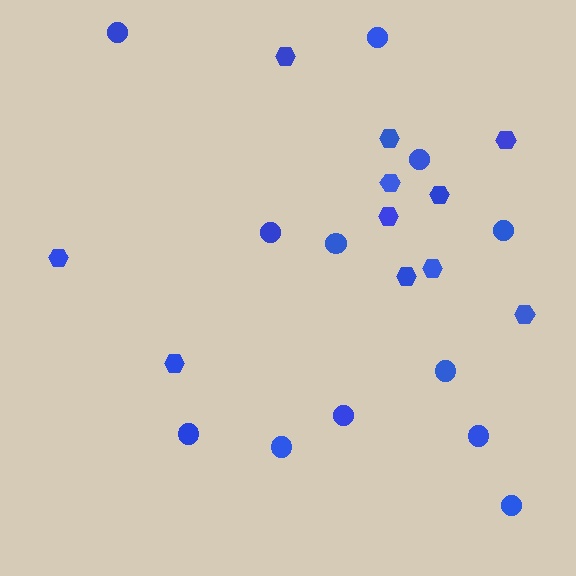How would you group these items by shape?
There are 2 groups: one group of circles (12) and one group of hexagons (11).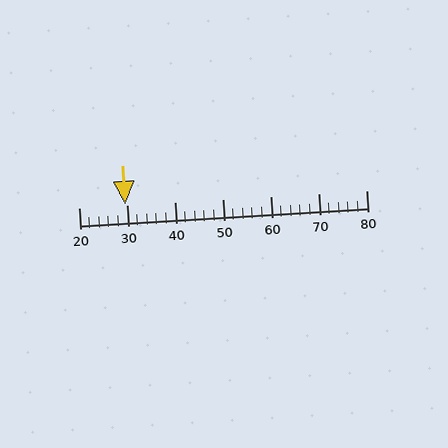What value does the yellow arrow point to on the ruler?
The yellow arrow points to approximately 30.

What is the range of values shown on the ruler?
The ruler shows values from 20 to 80.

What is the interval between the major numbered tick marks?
The major tick marks are spaced 10 units apart.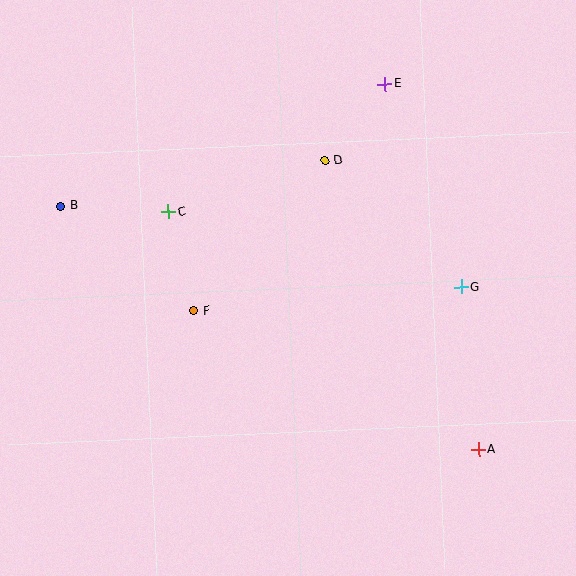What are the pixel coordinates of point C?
Point C is at (168, 212).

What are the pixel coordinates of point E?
Point E is at (385, 84).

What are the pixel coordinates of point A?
Point A is at (478, 450).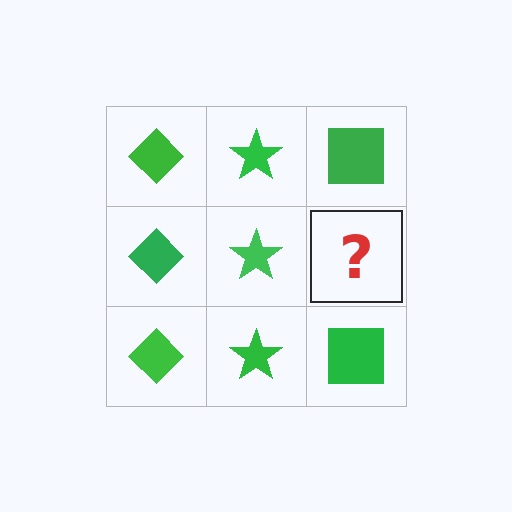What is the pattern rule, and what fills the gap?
The rule is that each column has a consistent shape. The gap should be filled with a green square.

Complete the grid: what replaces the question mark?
The question mark should be replaced with a green square.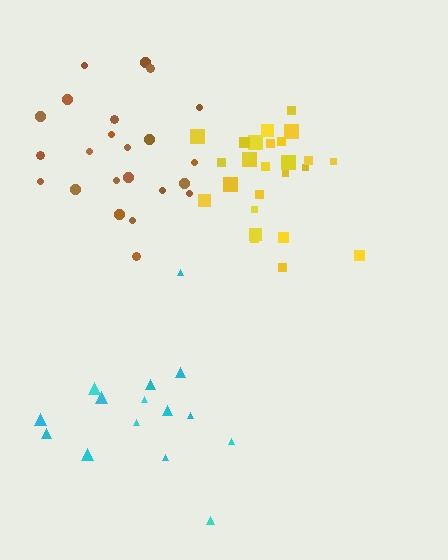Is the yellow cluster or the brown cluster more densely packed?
Yellow.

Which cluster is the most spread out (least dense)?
Cyan.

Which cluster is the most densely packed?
Yellow.